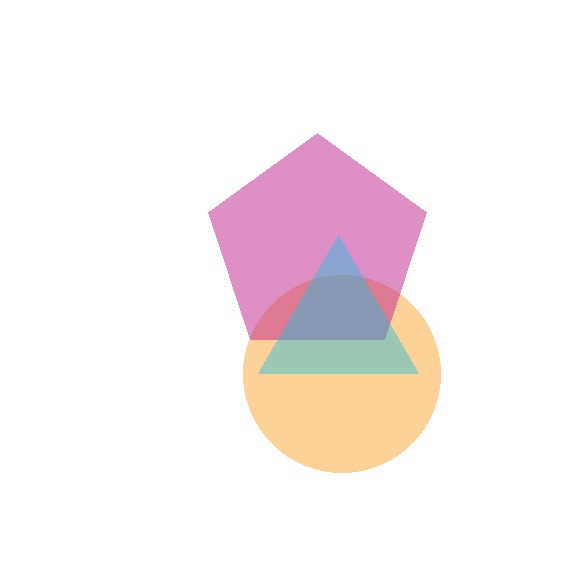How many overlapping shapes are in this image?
There are 3 overlapping shapes in the image.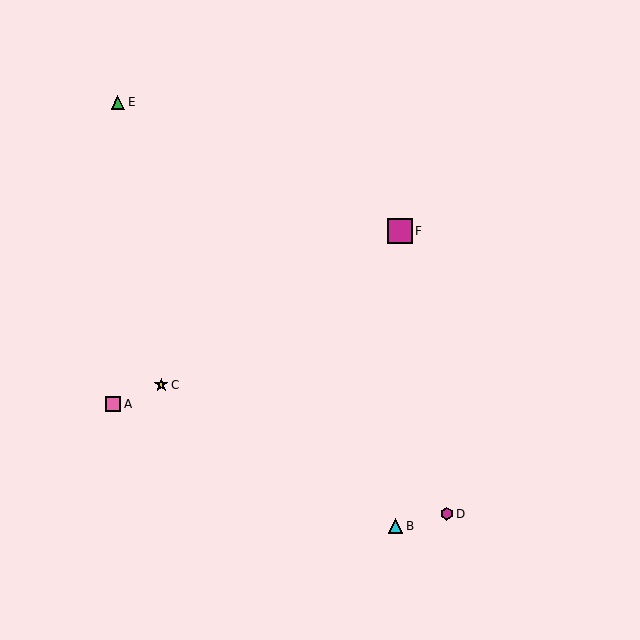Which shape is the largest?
The magenta square (labeled F) is the largest.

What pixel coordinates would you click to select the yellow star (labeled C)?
Click at (161, 385) to select the yellow star C.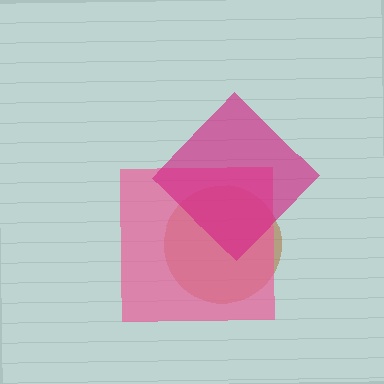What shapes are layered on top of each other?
The layered shapes are: a brown circle, a pink square, a magenta diamond.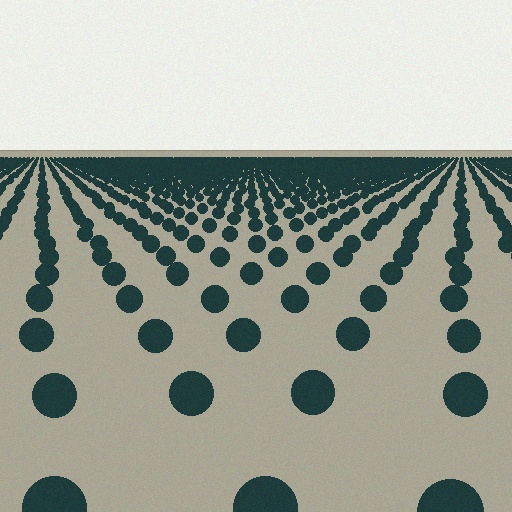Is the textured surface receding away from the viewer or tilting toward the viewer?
The surface is receding away from the viewer. Texture elements get smaller and denser toward the top.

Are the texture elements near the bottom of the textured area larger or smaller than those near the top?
Larger. Near the bottom, elements are closer to the viewer and appear at a bigger on-screen size.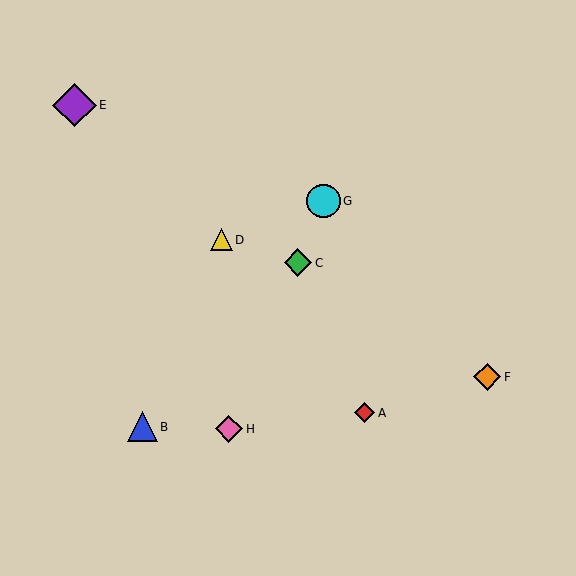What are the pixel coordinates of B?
Object B is at (142, 427).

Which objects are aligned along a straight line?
Objects C, G, H are aligned along a straight line.